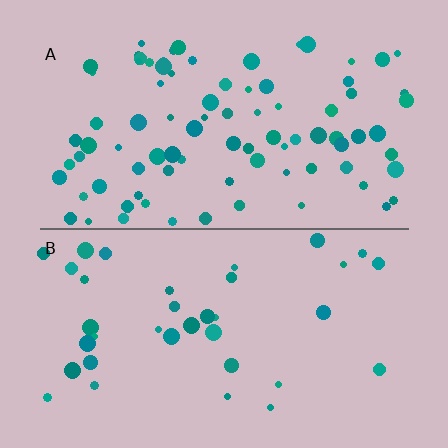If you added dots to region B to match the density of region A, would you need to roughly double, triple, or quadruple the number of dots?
Approximately double.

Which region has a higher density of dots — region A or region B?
A (the top).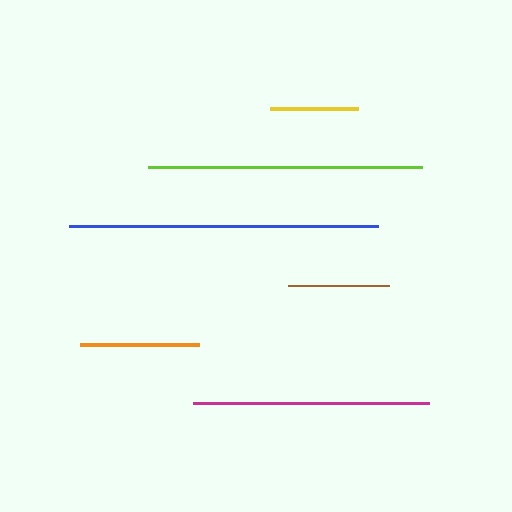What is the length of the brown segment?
The brown segment is approximately 101 pixels long.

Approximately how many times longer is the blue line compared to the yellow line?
The blue line is approximately 3.5 times the length of the yellow line.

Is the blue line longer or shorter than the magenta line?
The blue line is longer than the magenta line.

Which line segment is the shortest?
The yellow line is the shortest at approximately 88 pixels.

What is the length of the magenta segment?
The magenta segment is approximately 235 pixels long.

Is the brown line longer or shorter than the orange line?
The orange line is longer than the brown line.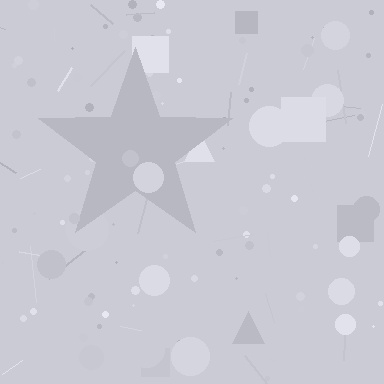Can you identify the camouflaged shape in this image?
The camouflaged shape is a star.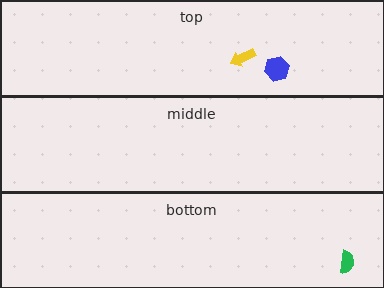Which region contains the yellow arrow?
The top region.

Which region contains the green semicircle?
The bottom region.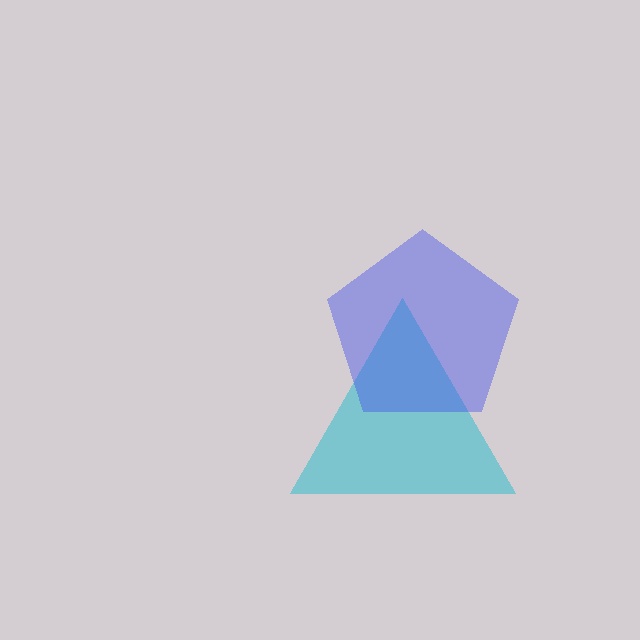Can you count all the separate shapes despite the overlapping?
Yes, there are 2 separate shapes.